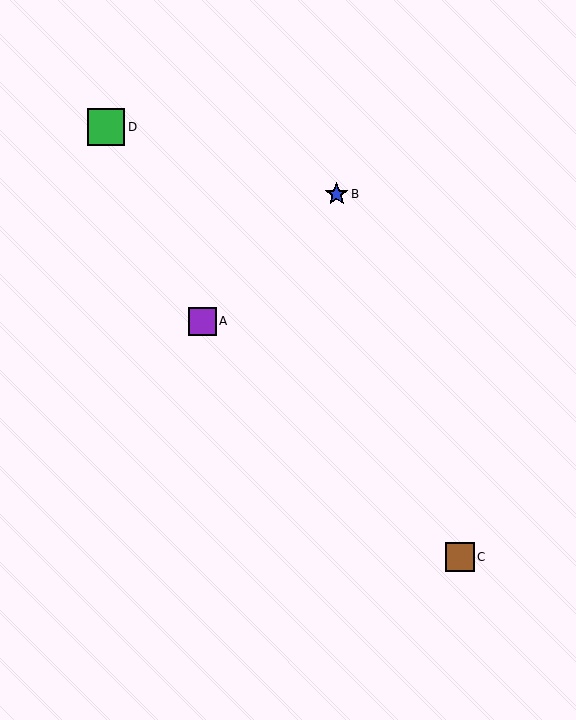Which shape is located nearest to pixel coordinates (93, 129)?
The green square (labeled D) at (106, 127) is nearest to that location.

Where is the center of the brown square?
The center of the brown square is at (460, 557).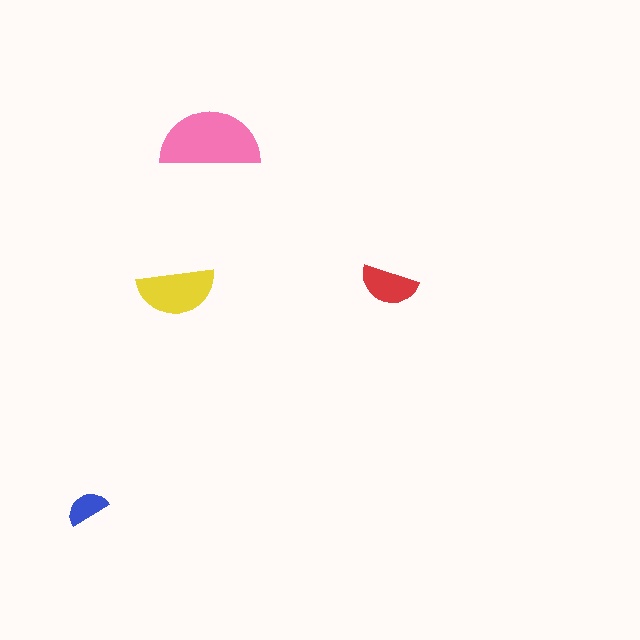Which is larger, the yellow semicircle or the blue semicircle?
The yellow one.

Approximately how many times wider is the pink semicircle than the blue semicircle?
About 2.5 times wider.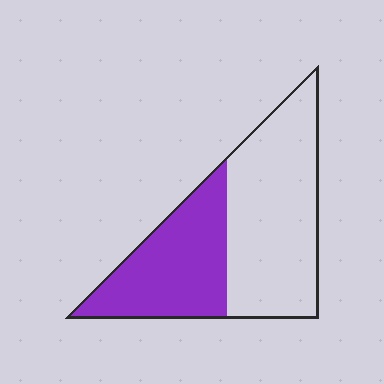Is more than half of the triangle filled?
No.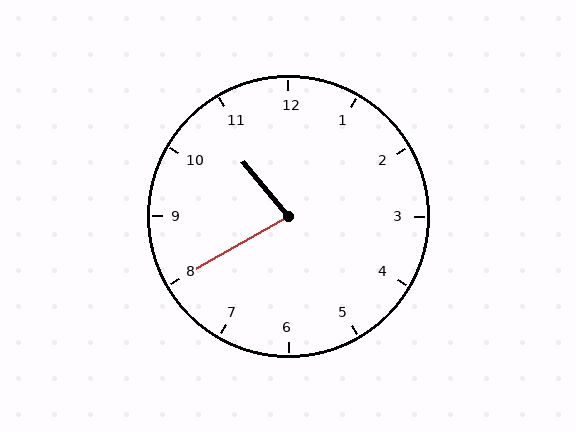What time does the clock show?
10:40.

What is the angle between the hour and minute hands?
Approximately 80 degrees.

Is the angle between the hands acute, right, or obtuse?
It is acute.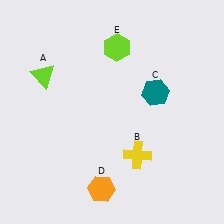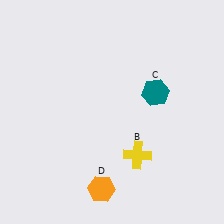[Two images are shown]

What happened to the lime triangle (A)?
The lime triangle (A) was removed in Image 2. It was in the top-left area of Image 1.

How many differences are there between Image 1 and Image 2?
There are 2 differences between the two images.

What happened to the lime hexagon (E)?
The lime hexagon (E) was removed in Image 2. It was in the top-right area of Image 1.